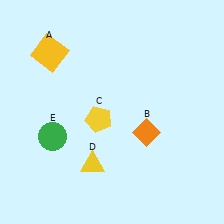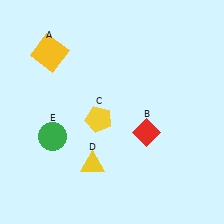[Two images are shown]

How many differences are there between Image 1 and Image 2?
There is 1 difference between the two images.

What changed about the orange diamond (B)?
In Image 1, B is orange. In Image 2, it changed to red.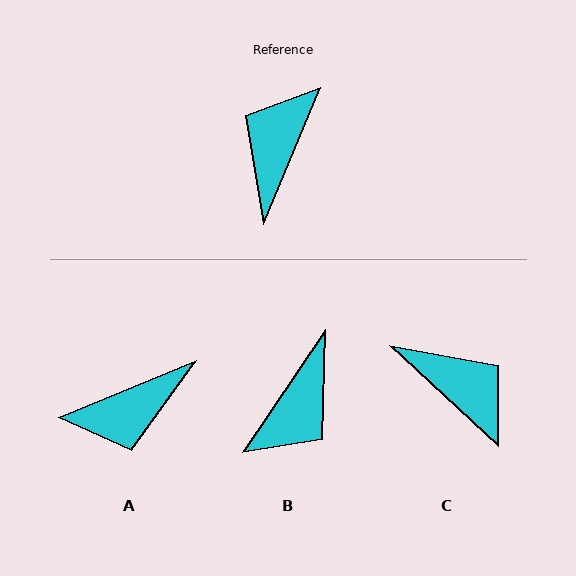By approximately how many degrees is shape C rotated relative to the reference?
Approximately 110 degrees clockwise.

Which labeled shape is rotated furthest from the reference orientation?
B, about 169 degrees away.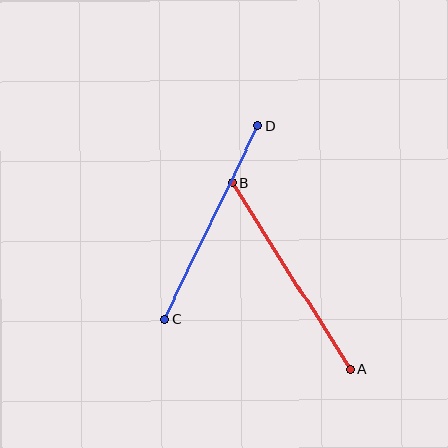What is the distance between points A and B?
The distance is approximately 221 pixels.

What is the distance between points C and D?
The distance is approximately 215 pixels.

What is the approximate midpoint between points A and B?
The midpoint is at approximately (291, 276) pixels.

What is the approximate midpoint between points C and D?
The midpoint is at approximately (211, 223) pixels.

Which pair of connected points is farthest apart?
Points A and B are farthest apart.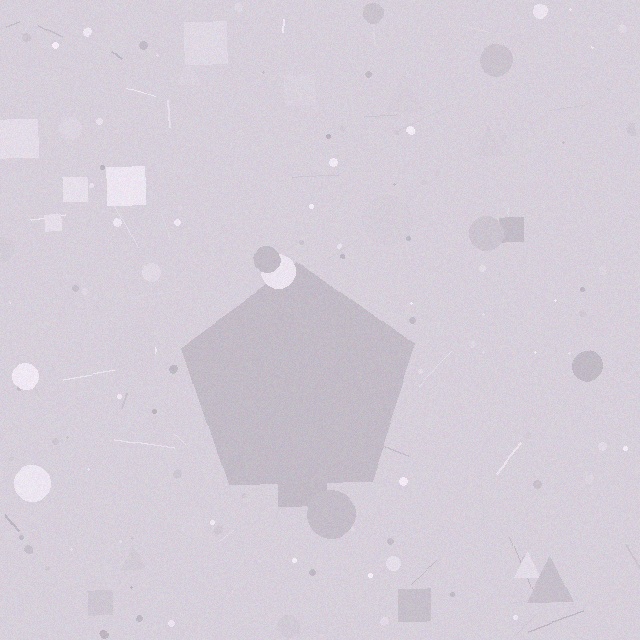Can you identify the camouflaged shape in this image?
The camouflaged shape is a pentagon.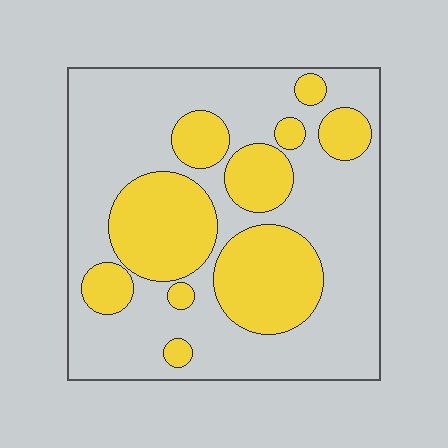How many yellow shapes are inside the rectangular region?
10.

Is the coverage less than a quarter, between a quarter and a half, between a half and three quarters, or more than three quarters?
Between a quarter and a half.